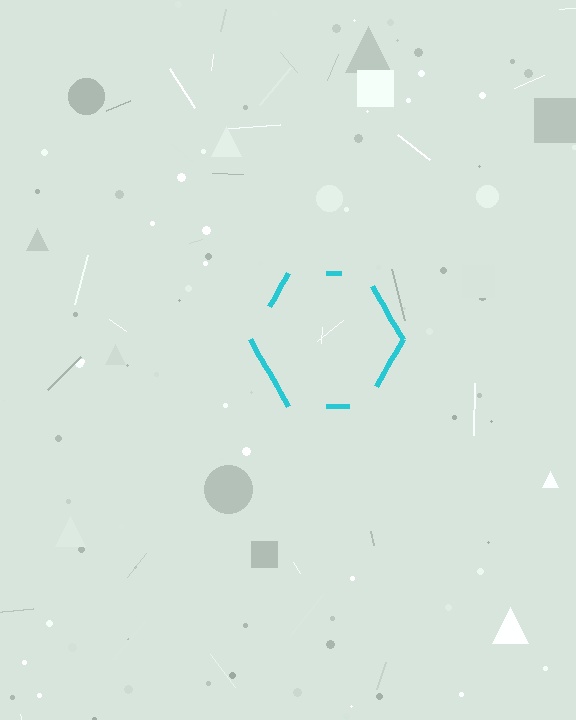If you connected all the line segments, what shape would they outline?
They would outline a hexagon.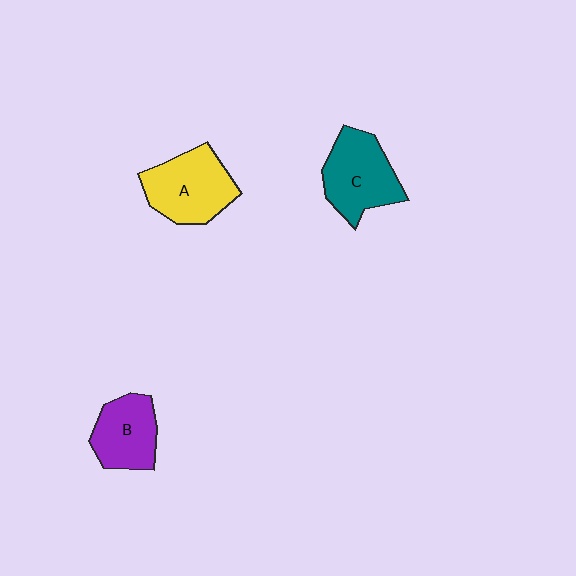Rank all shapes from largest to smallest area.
From largest to smallest: A (yellow), C (teal), B (purple).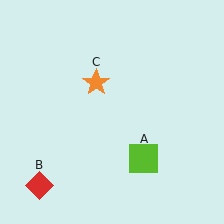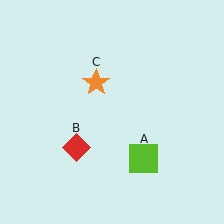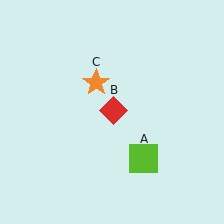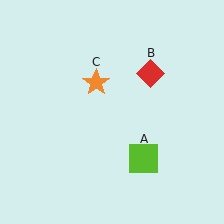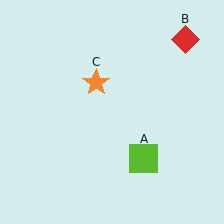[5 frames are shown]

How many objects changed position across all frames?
1 object changed position: red diamond (object B).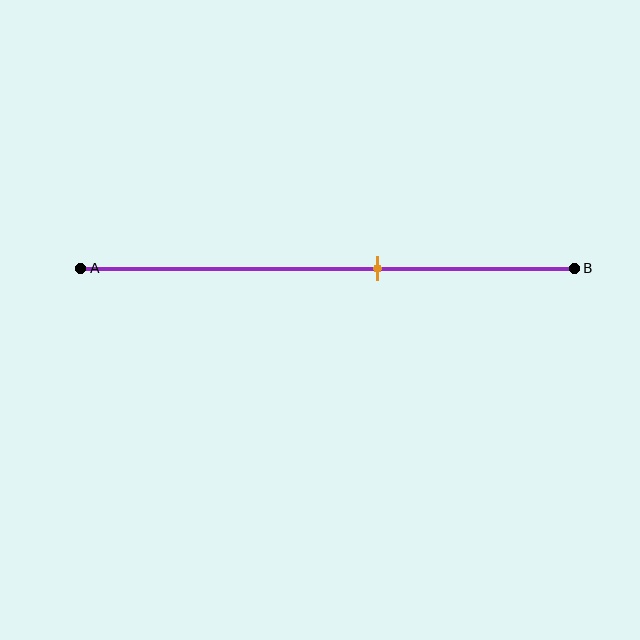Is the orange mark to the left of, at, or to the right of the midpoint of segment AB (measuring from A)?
The orange mark is to the right of the midpoint of segment AB.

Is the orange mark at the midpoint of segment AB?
No, the mark is at about 60% from A, not at the 50% midpoint.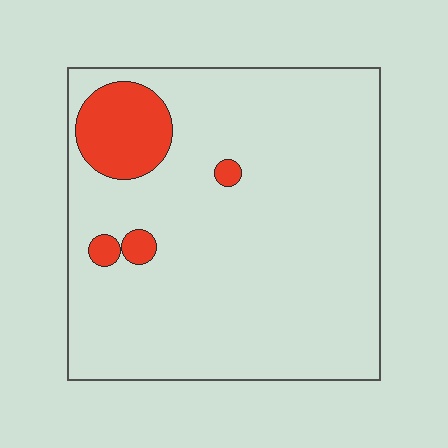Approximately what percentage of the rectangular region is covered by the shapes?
Approximately 10%.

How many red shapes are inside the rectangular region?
4.